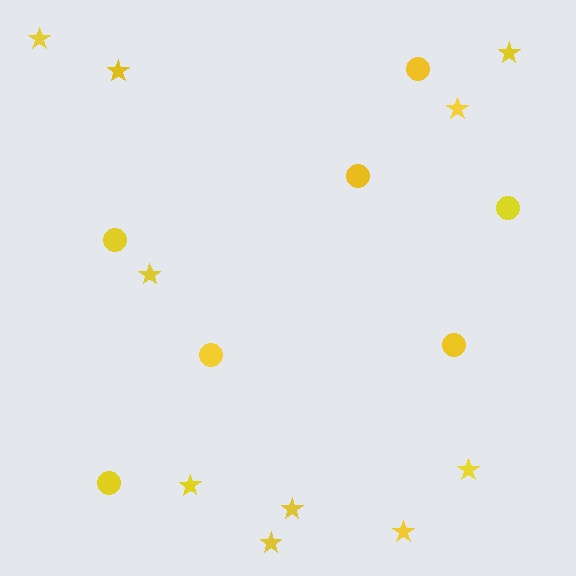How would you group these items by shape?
There are 2 groups: one group of circles (7) and one group of stars (10).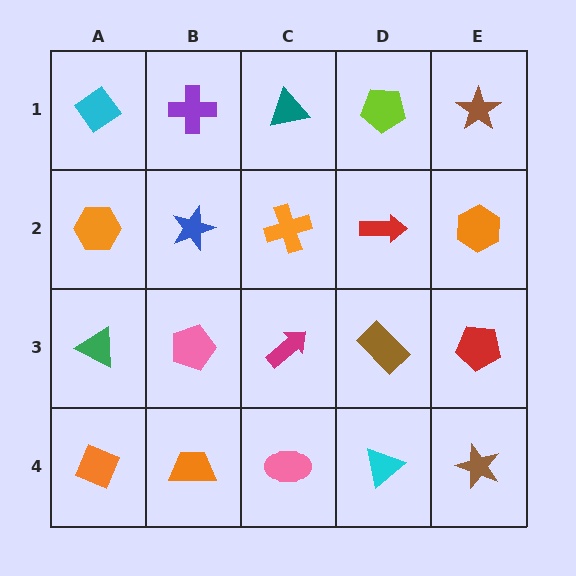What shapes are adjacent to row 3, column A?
An orange hexagon (row 2, column A), an orange diamond (row 4, column A), a pink pentagon (row 3, column B).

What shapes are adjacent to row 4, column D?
A brown rectangle (row 3, column D), a pink ellipse (row 4, column C), a brown star (row 4, column E).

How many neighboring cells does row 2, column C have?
4.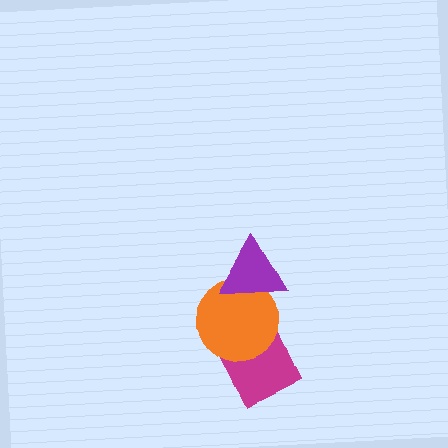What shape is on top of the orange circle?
The purple triangle is on top of the orange circle.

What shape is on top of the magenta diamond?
The orange circle is on top of the magenta diamond.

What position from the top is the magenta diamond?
The magenta diamond is 3rd from the top.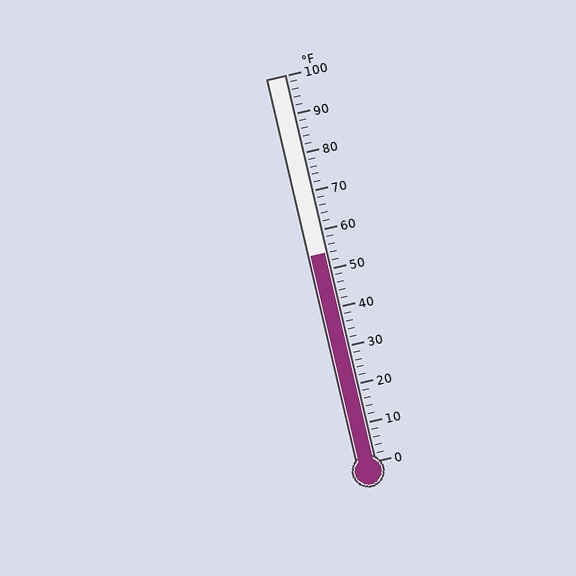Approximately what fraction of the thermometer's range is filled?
The thermometer is filled to approximately 55% of its range.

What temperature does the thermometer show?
The thermometer shows approximately 54°F.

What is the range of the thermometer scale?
The thermometer scale ranges from 0°F to 100°F.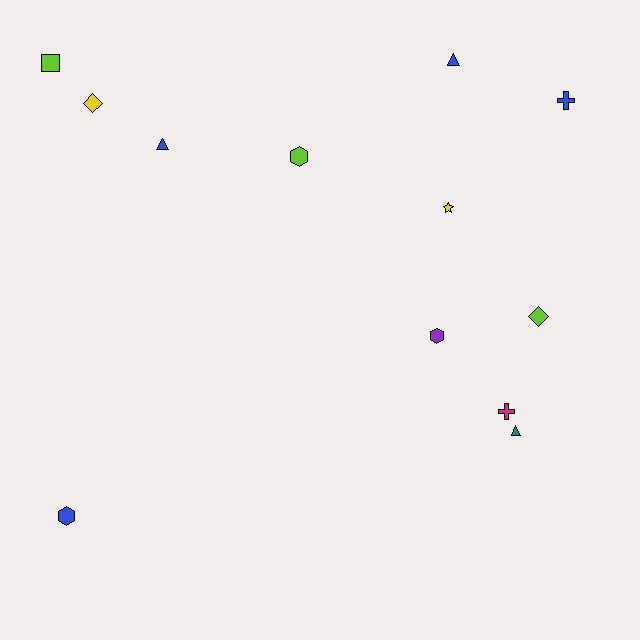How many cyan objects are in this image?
There are no cyan objects.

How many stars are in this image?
There is 1 star.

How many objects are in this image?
There are 12 objects.